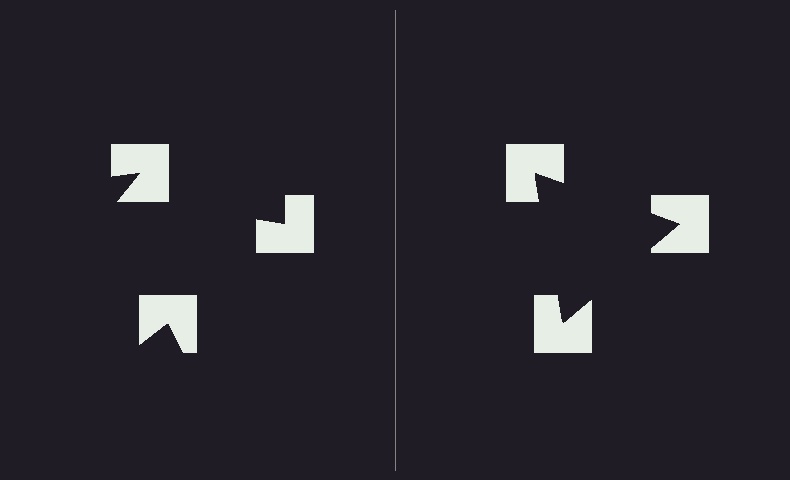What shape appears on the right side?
An illusory triangle.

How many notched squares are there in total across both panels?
6 — 3 on each side.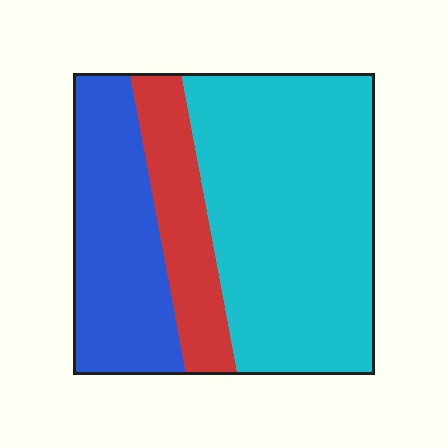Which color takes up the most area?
Cyan, at roughly 55%.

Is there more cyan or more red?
Cyan.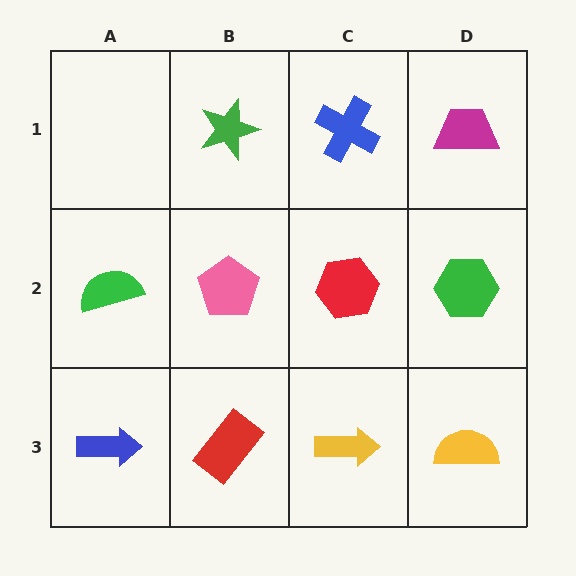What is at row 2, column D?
A green hexagon.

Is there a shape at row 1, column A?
No, that cell is empty.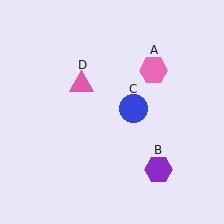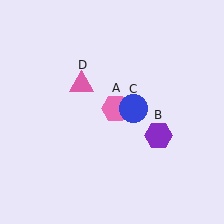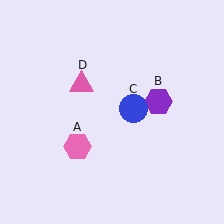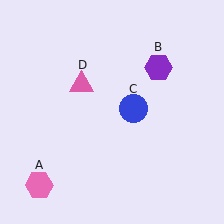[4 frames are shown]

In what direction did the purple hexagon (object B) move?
The purple hexagon (object B) moved up.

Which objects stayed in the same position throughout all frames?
Blue circle (object C) and pink triangle (object D) remained stationary.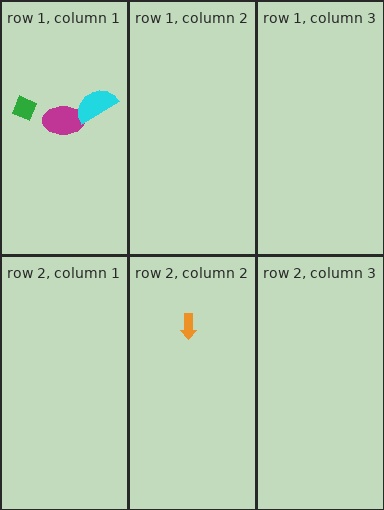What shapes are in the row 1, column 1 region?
The green diamond, the magenta ellipse, the cyan semicircle.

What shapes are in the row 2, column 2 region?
The orange arrow.